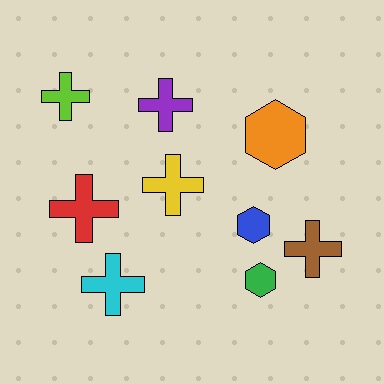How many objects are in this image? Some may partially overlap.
There are 9 objects.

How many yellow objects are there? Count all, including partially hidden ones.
There is 1 yellow object.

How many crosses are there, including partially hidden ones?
There are 6 crosses.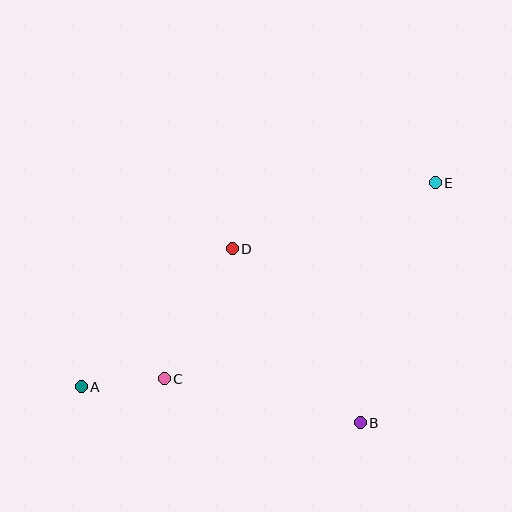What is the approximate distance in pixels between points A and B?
The distance between A and B is approximately 281 pixels.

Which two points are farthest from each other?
Points A and E are farthest from each other.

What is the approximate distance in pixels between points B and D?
The distance between B and D is approximately 216 pixels.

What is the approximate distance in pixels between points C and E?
The distance between C and E is approximately 335 pixels.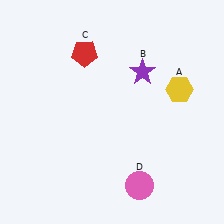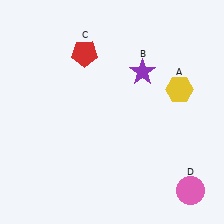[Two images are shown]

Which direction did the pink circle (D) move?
The pink circle (D) moved right.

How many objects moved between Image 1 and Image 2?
1 object moved between the two images.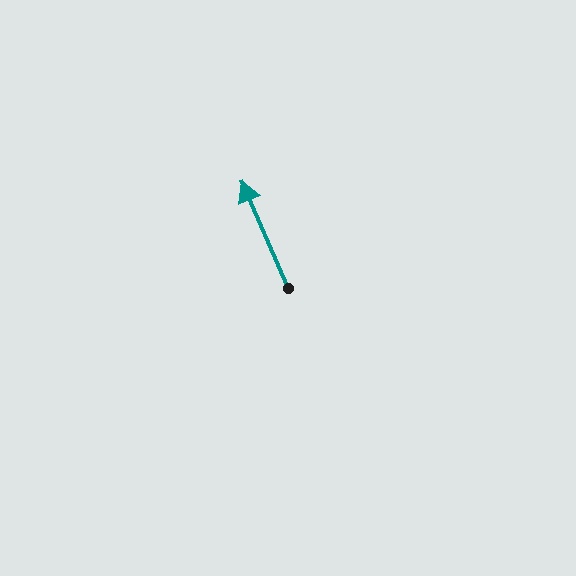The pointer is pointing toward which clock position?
Roughly 11 o'clock.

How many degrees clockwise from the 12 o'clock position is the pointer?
Approximately 336 degrees.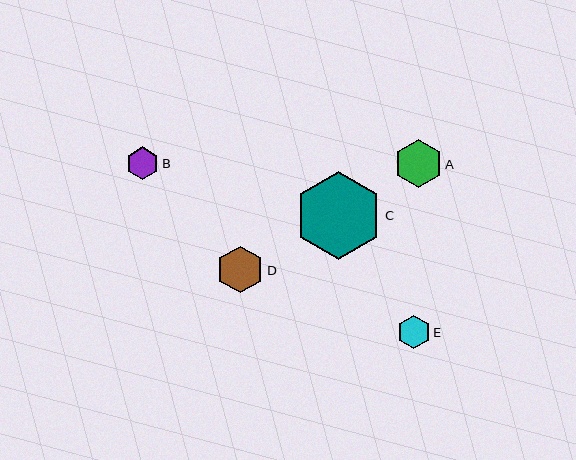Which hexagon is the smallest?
Hexagon B is the smallest with a size of approximately 32 pixels.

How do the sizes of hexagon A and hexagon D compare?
Hexagon A and hexagon D are approximately the same size.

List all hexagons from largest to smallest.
From largest to smallest: C, A, D, E, B.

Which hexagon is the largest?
Hexagon C is the largest with a size of approximately 88 pixels.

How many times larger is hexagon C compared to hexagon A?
Hexagon C is approximately 1.8 times the size of hexagon A.